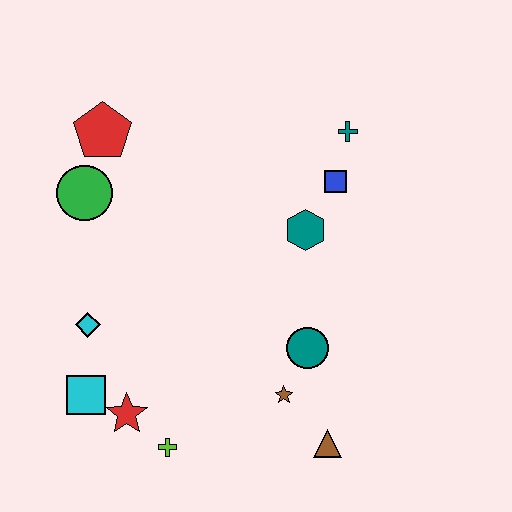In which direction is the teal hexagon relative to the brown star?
The teal hexagon is above the brown star.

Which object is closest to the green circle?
The red pentagon is closest to the green circle.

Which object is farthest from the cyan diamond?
The teal cross is farthest from the cyan diamond.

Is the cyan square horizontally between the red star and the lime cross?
No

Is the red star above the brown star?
No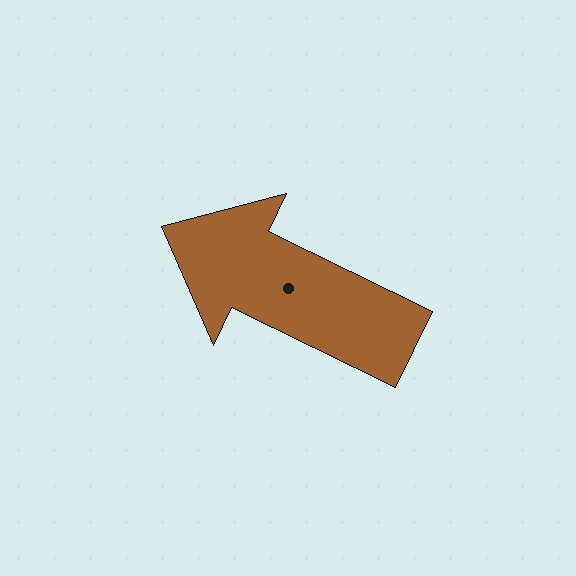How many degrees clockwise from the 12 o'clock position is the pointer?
Approximately 296 degrees.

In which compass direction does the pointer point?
Northwest.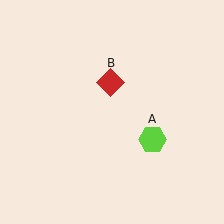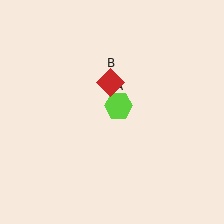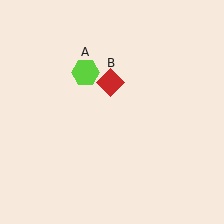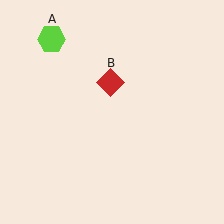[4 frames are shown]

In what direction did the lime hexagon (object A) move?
The lime hexagon (object A) moved up and to the left.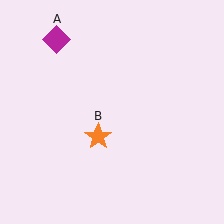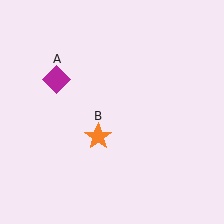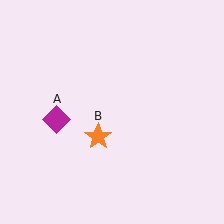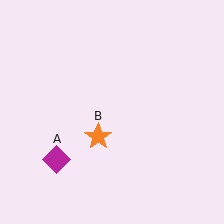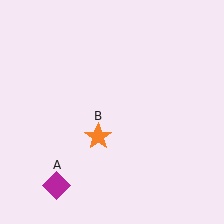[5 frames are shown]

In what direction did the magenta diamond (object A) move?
The magenta diamond (object A) moved down.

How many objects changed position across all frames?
1 object changed position: magenta diamond (object A).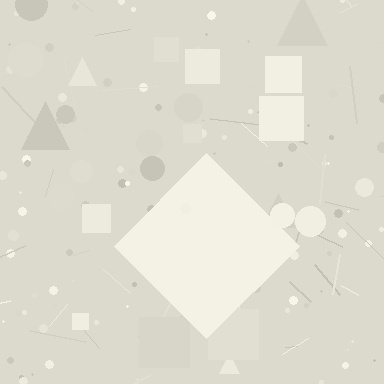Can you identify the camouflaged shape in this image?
The camouflaged shape is a diamond.